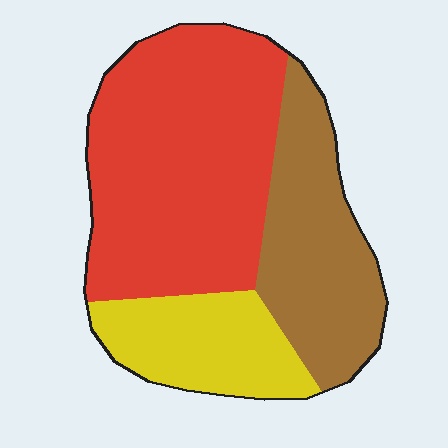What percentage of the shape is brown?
Brown takes up between a sixth and a third of the shape.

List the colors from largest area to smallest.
From largest to smallest: red, brown, yellow.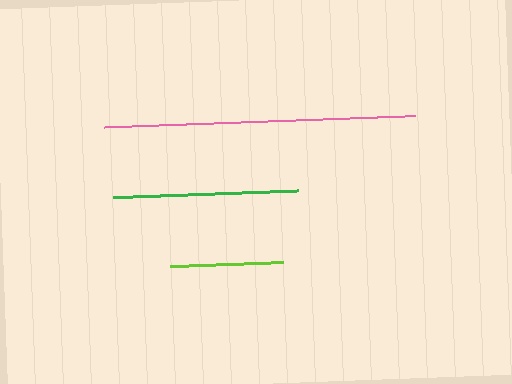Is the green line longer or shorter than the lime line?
The green line is longer than the lime line.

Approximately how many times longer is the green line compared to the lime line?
The green line is approximately 1.6 times the length of the lime line.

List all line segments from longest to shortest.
From longest to shortest: pink, green, lime.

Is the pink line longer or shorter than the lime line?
The pink line is longer than the lime line.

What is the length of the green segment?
The green segment is approximately 185 pixels long.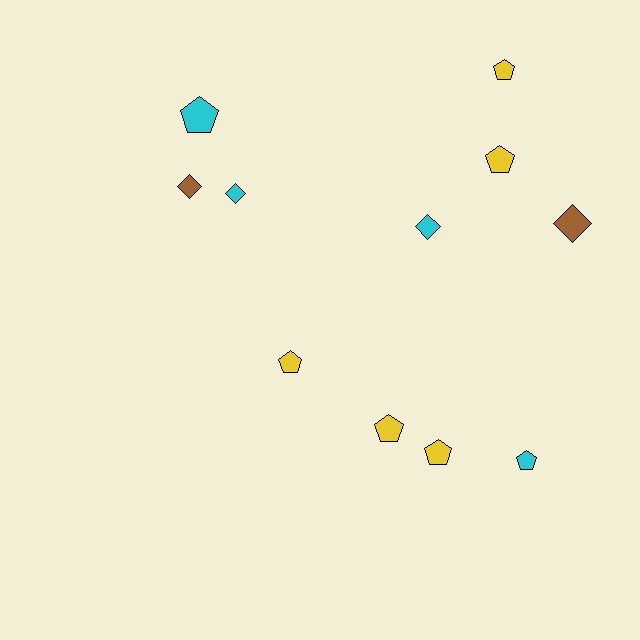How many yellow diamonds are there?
There are no yellow diamonds.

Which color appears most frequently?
Yellow, with 5 objects.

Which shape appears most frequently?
Pentagon, with 7 objects.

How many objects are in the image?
There are 11 objects.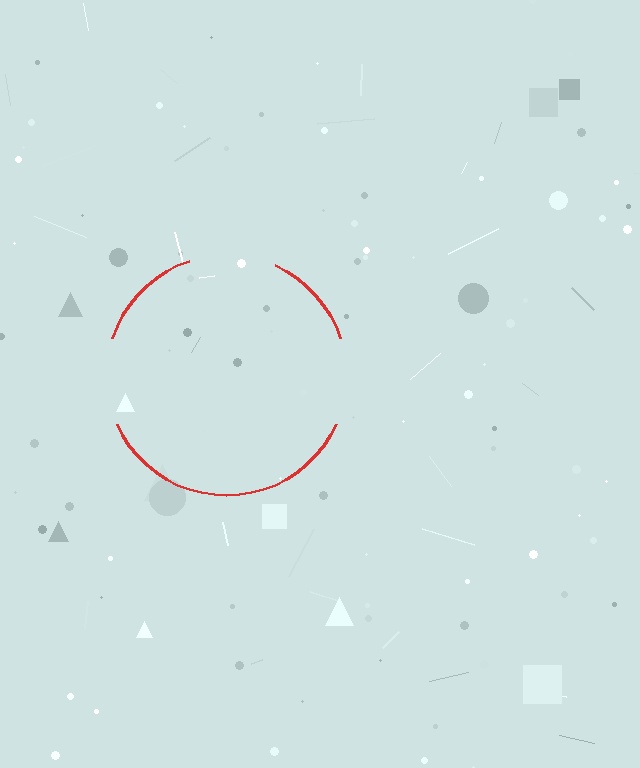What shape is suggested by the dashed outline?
The dashed outline suggests a circle.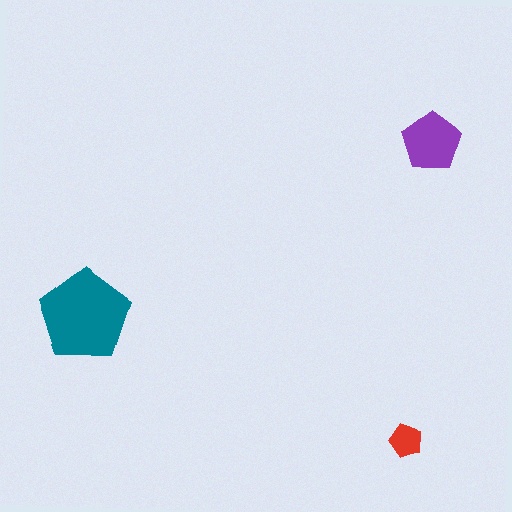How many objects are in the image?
There are 3 objects in the image.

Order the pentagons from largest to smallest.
the teal one, the purple one, the red one.